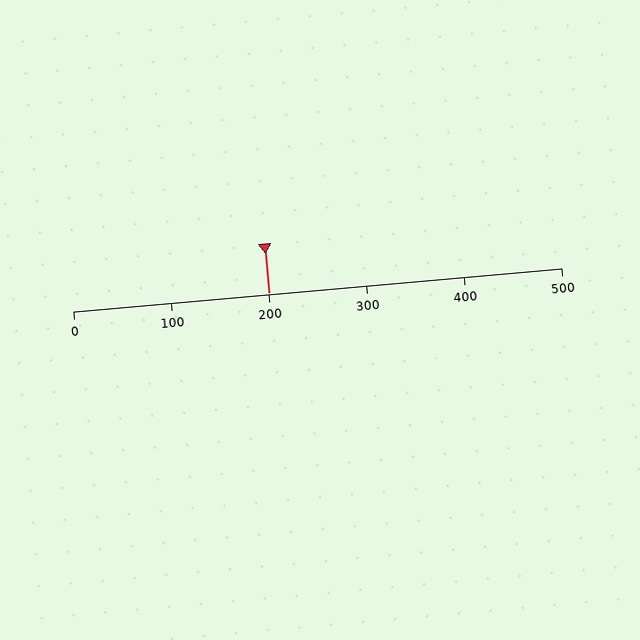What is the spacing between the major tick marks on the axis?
The major ticks are spaced 100 apart.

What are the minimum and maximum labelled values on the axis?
The axis runs from 0 to 500.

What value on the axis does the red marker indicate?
The marker indicates approximately 200.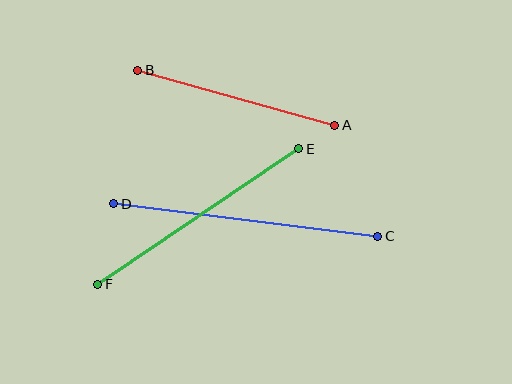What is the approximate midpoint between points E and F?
The midpoint is at approximately (198, 217) pixels.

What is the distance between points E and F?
The distance is approximately 243 pixels.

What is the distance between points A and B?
The distance is approximately 204 pixels.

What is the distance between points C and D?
The distance is approximately 266 pixels.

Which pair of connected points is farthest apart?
Points C and D are farthest apart.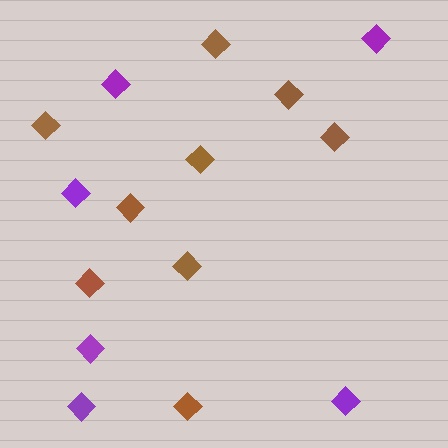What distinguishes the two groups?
There are 2 groups: one group of brown diamonds (9) and one group of purple diamonds (6).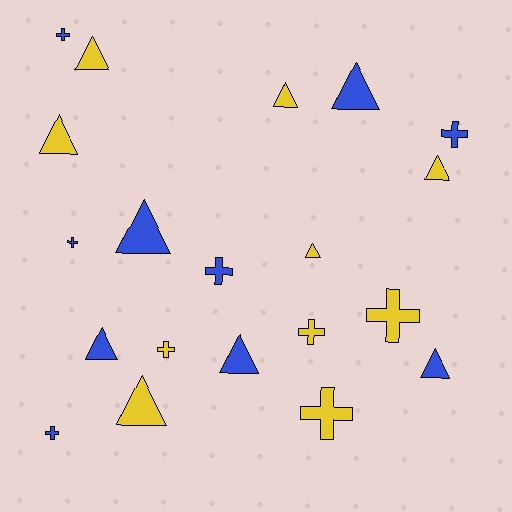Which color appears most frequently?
Blue, with 10 objects.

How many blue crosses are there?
There are 5 blue crosses.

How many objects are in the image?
There are 20 objects.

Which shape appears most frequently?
Triangle, with 11 objects.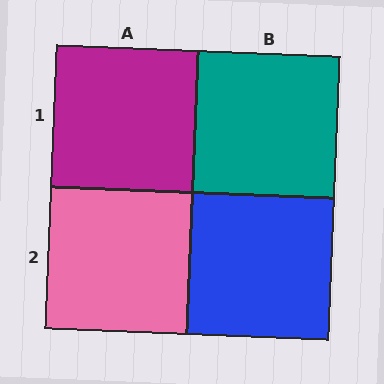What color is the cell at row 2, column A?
Pink.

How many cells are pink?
1 cell is pink.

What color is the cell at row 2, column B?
Blue.